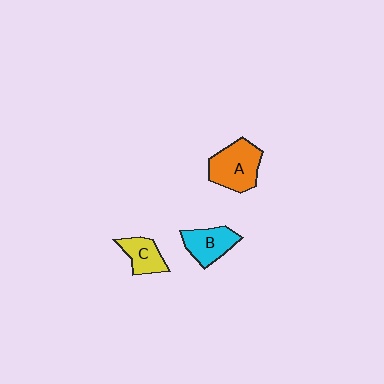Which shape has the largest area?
Shape A (orange).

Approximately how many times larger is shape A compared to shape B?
Approximately 1.3 times.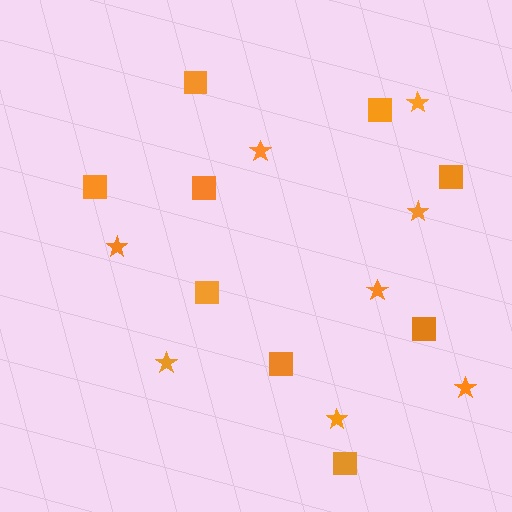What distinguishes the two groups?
There are 2 groups: one group of squares (9) and one group of stars (8).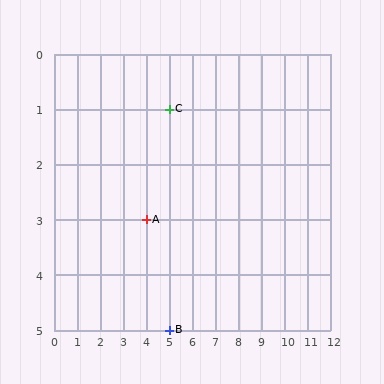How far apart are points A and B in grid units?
Points A and B are 1 column and 2 rows apart (about 2.2 grid units diagonally).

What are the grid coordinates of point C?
Point C is at grid coordinates (5, 1).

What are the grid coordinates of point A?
Point A is at grid coordinates (4, 3).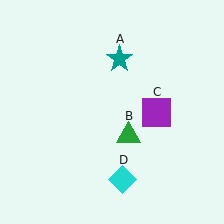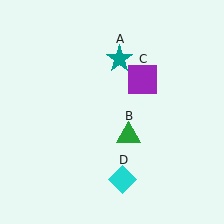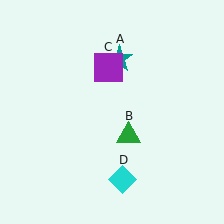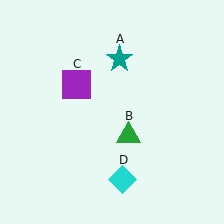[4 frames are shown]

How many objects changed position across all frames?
1 object changed position: purple square (object C).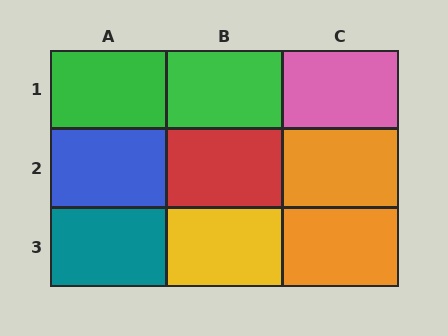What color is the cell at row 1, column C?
Pink.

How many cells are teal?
1 cell is teal.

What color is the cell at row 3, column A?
Teal.